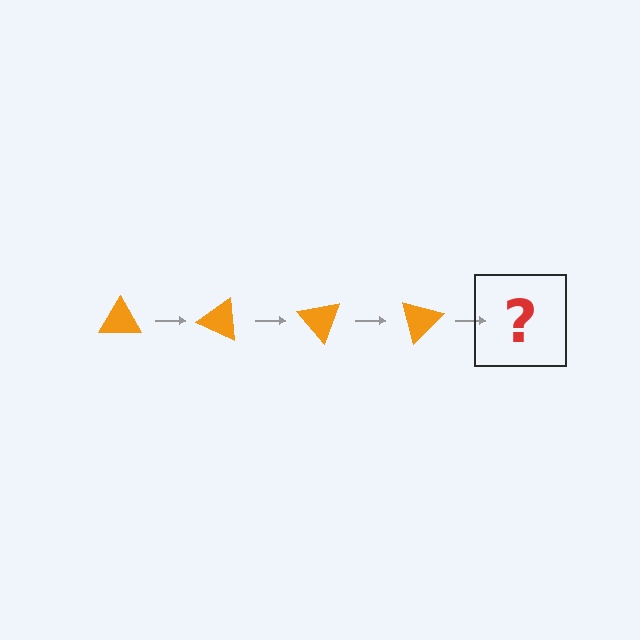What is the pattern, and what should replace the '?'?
The pattern is that the triangle rotates 25 degrees each step. The '?' should be an orange triangle rotated 100 degrees.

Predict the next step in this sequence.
The next step is an orange triangle rotated 100 degrees.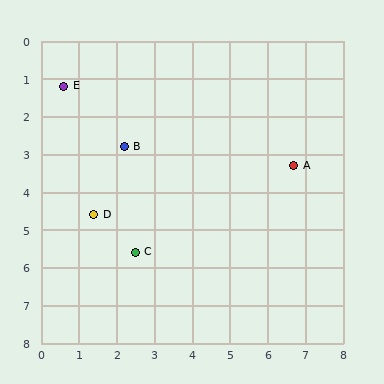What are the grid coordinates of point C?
Point C is at approximately (2.5, 5.6).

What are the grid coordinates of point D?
Point D is at approximately (1.4, 4.6).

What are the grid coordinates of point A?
Point A is at approximately (6.7, 3.3).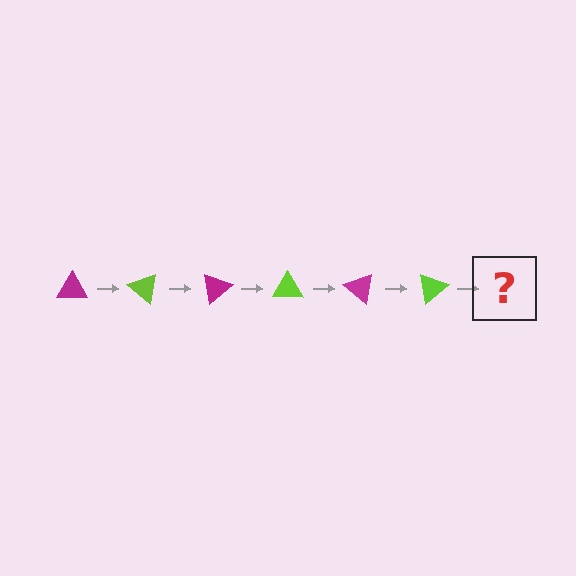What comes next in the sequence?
The next element should be a magenta triangle, rotated 240 degrees from the start.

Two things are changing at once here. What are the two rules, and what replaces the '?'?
The two rules are that it rotates 40 degrees each step and the color cycles through magenta and lime. The '?' should be a magenta triangle, rotated 240 degrees from the start.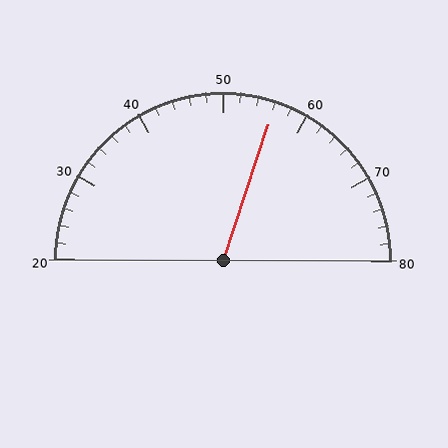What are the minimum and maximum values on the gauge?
The gauge ranges from 20 to 80.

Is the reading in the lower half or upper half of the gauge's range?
The reading is in the upper half of the range (20 to 80).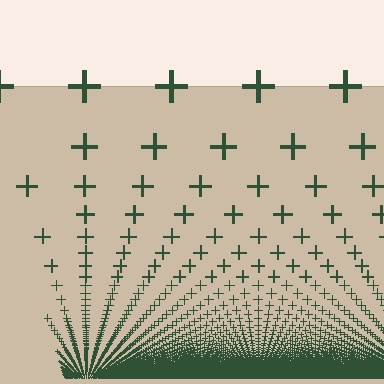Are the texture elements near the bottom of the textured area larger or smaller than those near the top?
Smaller. The gradient is inverted — elements near the bottom are smaller and denser.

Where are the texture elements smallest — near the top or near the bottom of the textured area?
Near the bottom.